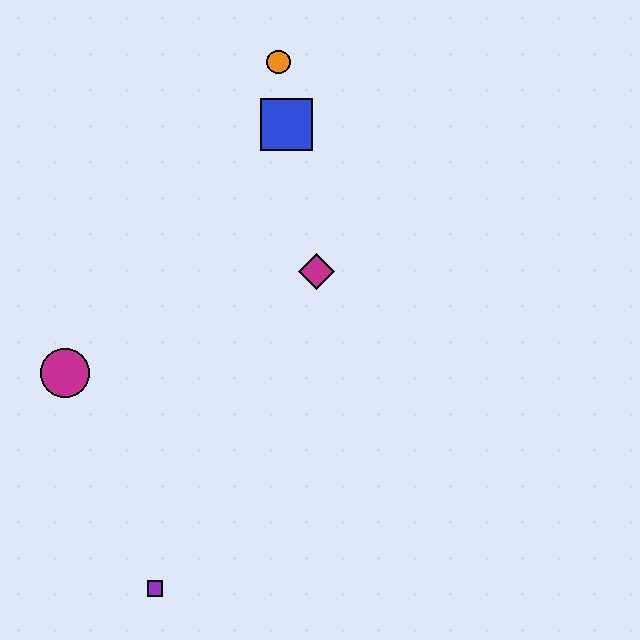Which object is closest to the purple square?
The magenta circle is closest to the purple square.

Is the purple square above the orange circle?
No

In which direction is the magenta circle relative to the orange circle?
The magenta circle is below the orange circle.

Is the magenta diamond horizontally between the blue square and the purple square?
No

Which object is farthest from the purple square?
The orange circle is farthest from the purple square.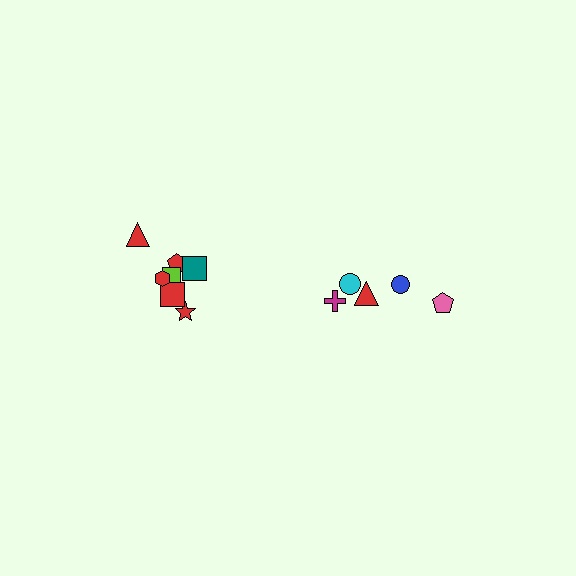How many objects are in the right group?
There are 5 objects.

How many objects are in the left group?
There are 7 objects.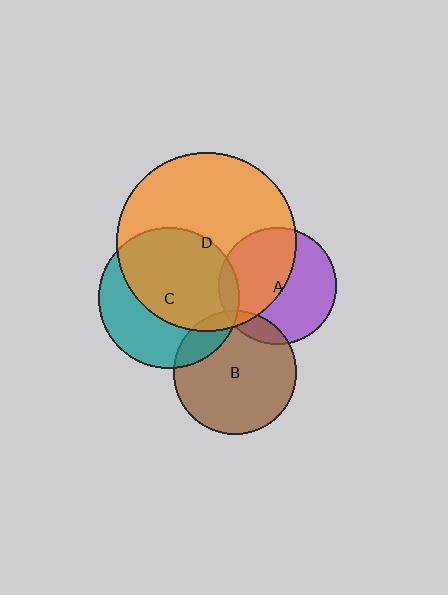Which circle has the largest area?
Circle D (orange).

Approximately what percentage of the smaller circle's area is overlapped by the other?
Approximately 15%.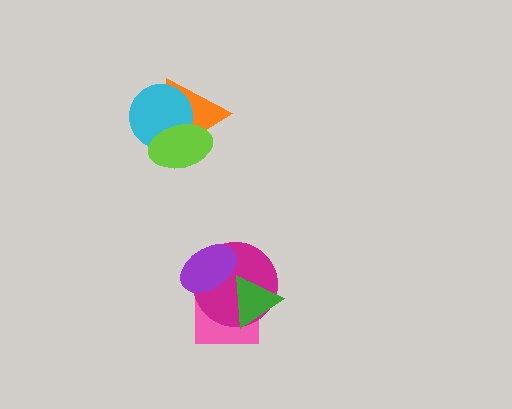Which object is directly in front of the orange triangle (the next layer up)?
The cyan circle is directly in front of the orange triangle.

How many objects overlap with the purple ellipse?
2 objects overlap with the purple ellipse.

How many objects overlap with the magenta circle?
3 objects overlap with the magenta circle.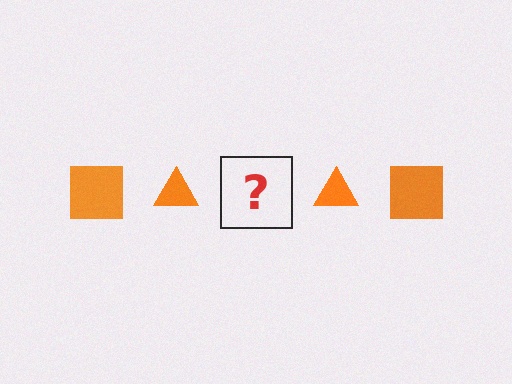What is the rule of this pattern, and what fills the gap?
The rule is that the pattern cycles through square, triangle shapes in orange. The gap should be filled with an orange square.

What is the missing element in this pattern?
The missing element is an orange square.